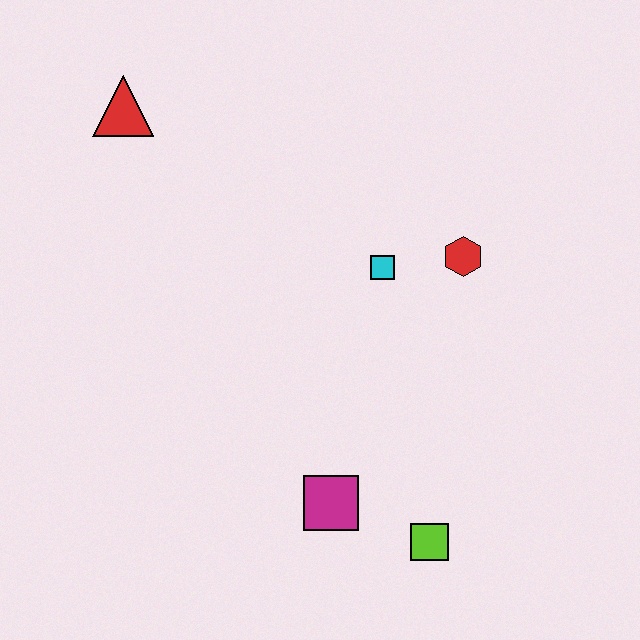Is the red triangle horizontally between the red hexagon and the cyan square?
No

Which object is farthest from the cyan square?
The red triangle is farthest from the cyan square.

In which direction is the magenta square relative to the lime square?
The magenta square is to the left of the lime square.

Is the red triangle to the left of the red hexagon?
Yes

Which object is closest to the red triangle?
The cyan square is closest to the red triangle.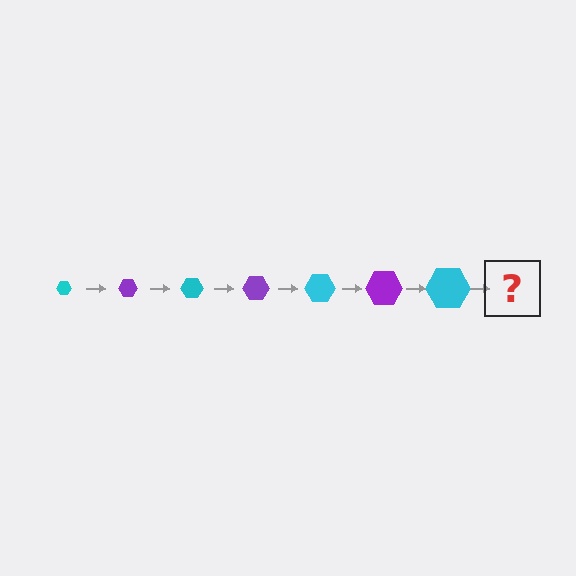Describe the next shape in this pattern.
It should be a purple hexagon, larger than the previous one.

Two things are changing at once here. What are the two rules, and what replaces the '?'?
The two rules are that the hexagon grows larger each step and the color cycles through cyan and purple. The '?' should be a purple hexagon, larger than the previous one.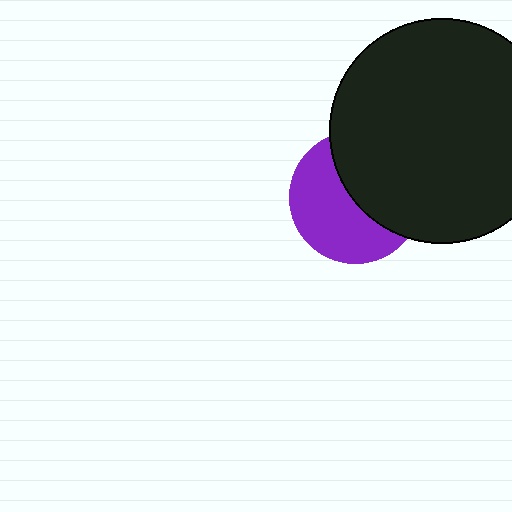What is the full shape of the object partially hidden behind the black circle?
The partially hidden object is a purple circle.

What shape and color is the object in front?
The object in front is a black circle.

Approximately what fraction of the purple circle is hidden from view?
Roughly 47% of the purple circle is hidden behind the black circle.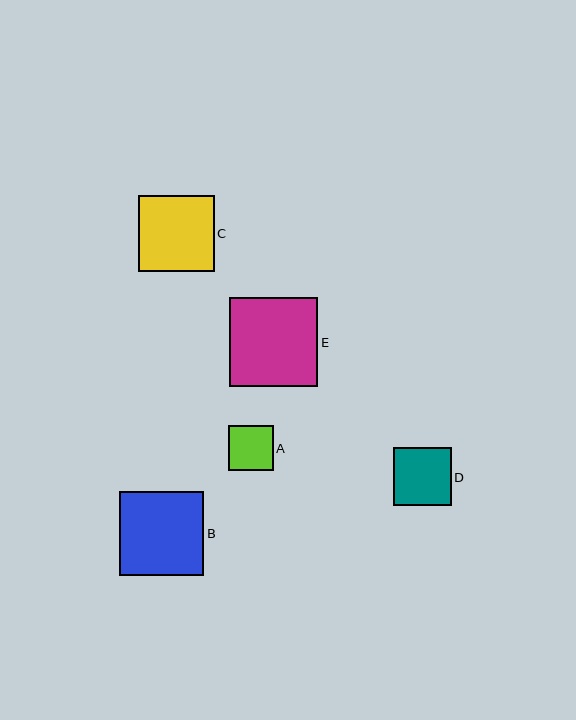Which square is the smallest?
Square A is the smallest with a size of approximately 45 pixels.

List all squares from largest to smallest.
From largest to smallest: E, B, C, D, A.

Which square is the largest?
Square E is the largest with a size of approximately 89 pixels.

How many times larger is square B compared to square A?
Square B is approximately 1.9 times the size of square A.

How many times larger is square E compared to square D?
Square E is approximately 1.5 times the size of square D.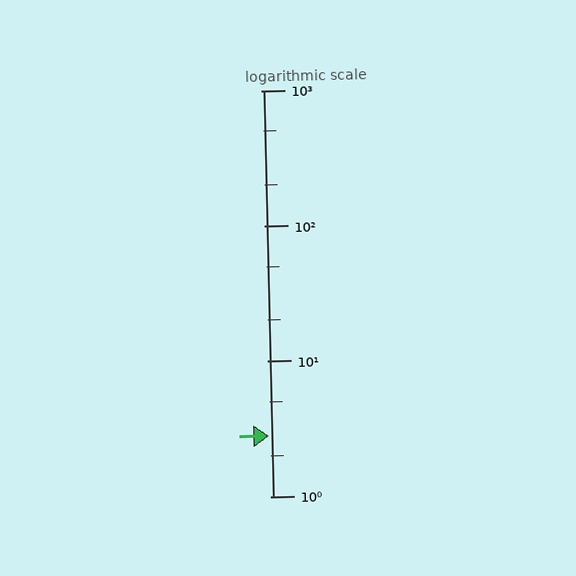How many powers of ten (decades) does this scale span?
The scale spans 3 decades, from 1 to 1000.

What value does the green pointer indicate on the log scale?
The pointer indicates approximately 2.8.